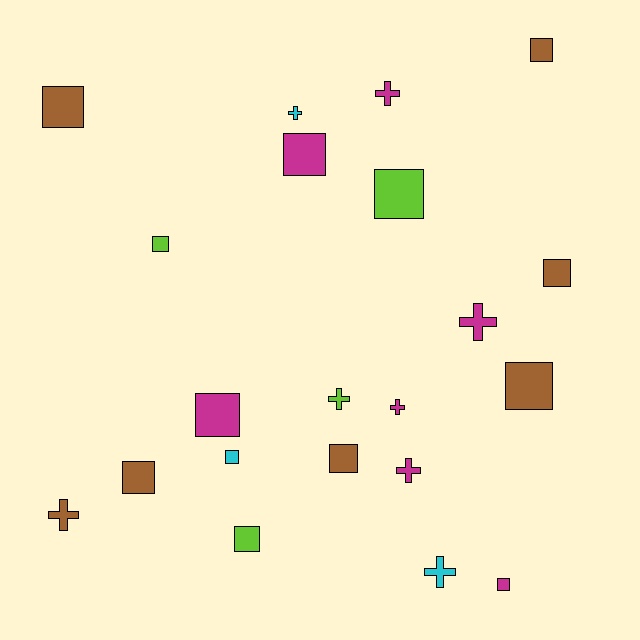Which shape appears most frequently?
Square, with 13 objects.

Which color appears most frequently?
Brown, with 7 objects.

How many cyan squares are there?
There is 1 cyan square.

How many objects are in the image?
There are 21 objects.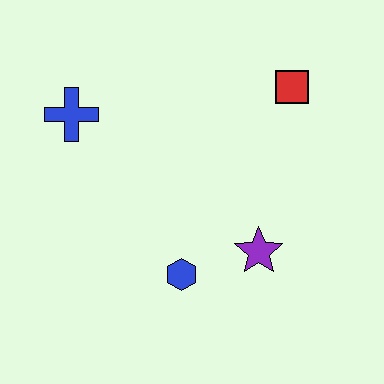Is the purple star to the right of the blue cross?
Yes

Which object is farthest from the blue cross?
The purple star is farthest from the blue cross.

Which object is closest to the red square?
The purple star is closest to the red square.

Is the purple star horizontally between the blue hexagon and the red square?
Yes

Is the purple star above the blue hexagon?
Yes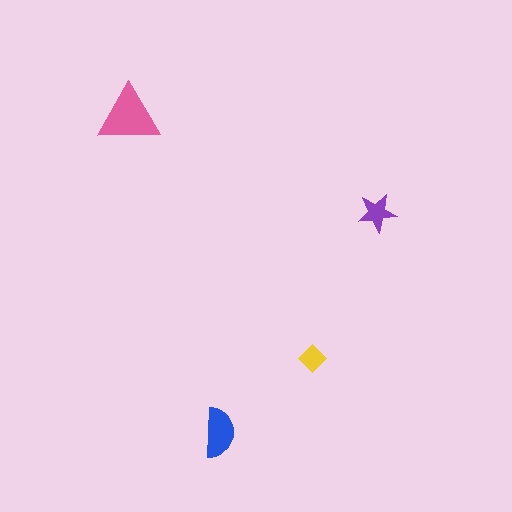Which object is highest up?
The pink triangle is topmost.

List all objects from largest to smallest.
The pink triangle, the blue semicircle, the purple star, the yellow diamond.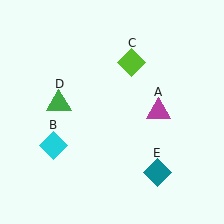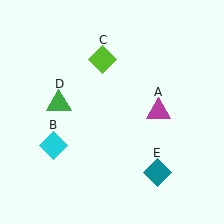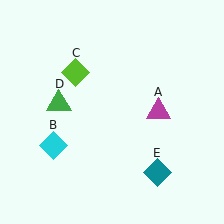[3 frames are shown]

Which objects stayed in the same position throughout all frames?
Magenta triangle (object A) and cyan diamond (object B) and green triangle (object D) and teal diamond (object E) remained stationary.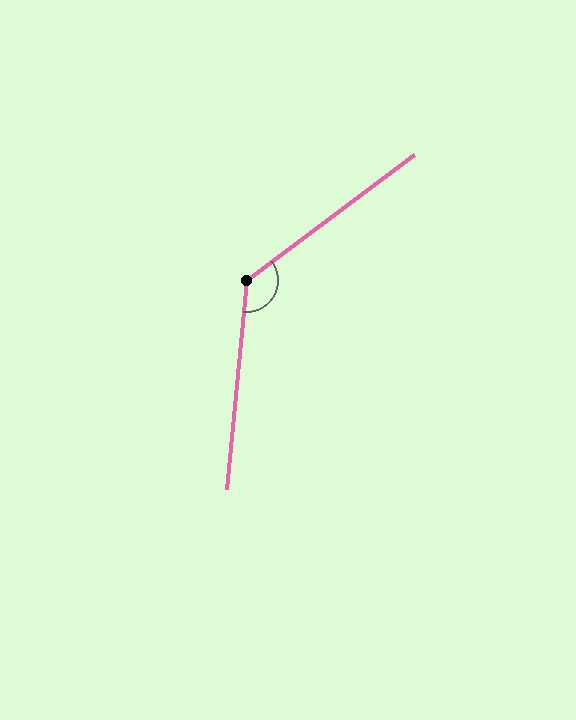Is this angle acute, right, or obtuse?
It is obtuse.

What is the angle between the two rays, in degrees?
Approximately 132 degrees.